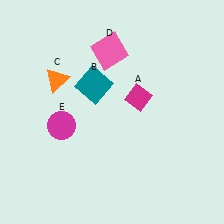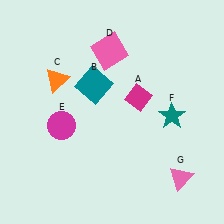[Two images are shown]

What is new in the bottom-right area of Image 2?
A pink triangle (G) was added in the bottom-right area of Image 2.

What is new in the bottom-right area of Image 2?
A teal star (F) was added in the bottom-right area of Image 2.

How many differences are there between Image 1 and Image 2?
There are 2 differences between the two images.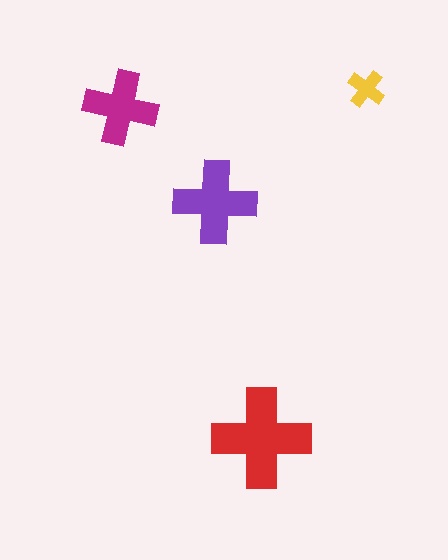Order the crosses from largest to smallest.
the red one, the purple one, the magenta one, the yellow one.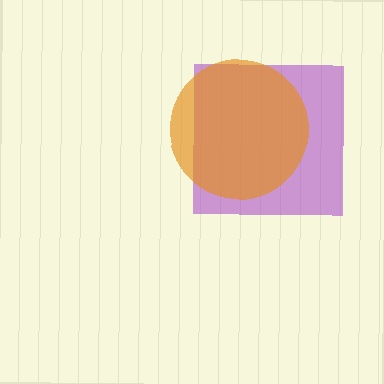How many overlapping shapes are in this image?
There are 2 overlapping shapes in the image.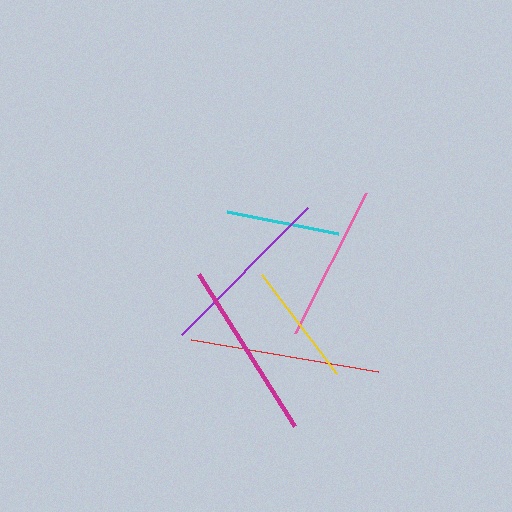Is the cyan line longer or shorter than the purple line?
The purple line is longer than the cyan line.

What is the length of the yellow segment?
The yellow segment is approximately 124 pixels long.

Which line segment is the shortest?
The cyan line is the shortest at approximately 114 pixels.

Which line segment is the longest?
The red line is the longest at approximately 190 pixels.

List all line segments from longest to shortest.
From longest to shortest: red, magenta, purple, pink, yellow, cyan.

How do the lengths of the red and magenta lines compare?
The red and magenta lines are approximately the same length.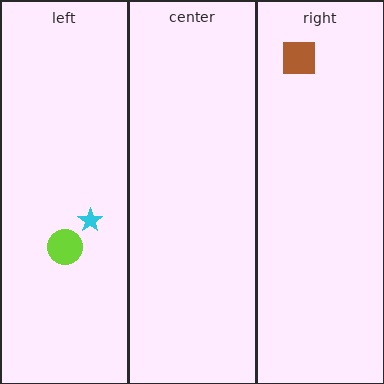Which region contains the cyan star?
The left region.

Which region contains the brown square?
The right region.